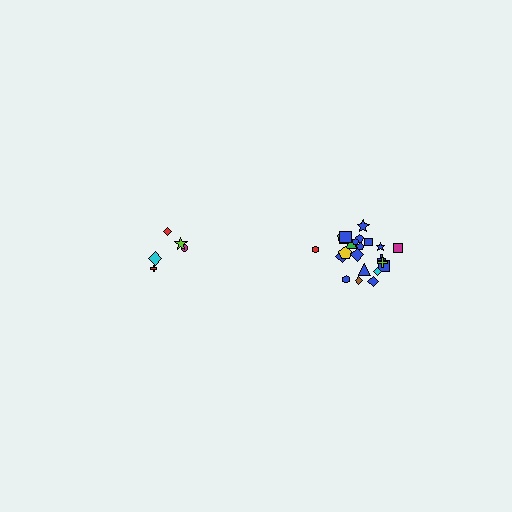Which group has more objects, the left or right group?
The right group.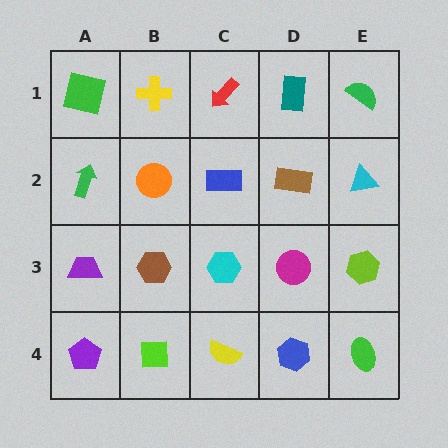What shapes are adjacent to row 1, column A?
A green arrow (row 2, column A), a yellow cross (row 1, column B).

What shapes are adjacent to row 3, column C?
A blue rectangle (row 2, column C), a yellow semicircle (row 4, column C), a brown hexagon (row 3, column B), a magenta circle (row 3, column D).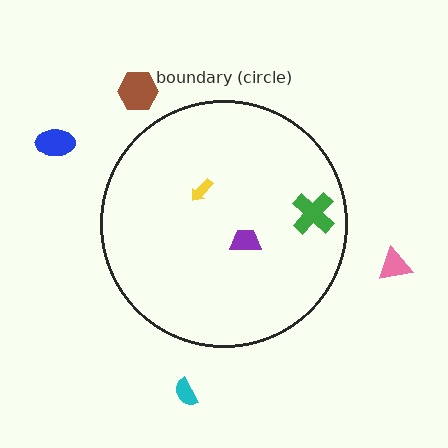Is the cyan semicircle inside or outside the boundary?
Outside.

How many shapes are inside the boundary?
3 inside, 4 outside.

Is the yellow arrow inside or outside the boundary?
Inside.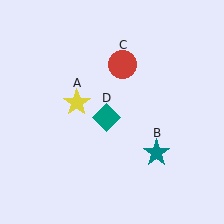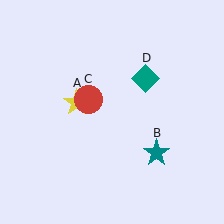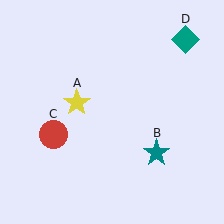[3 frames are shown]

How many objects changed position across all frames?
2 objects changed position: red circle (object C), teal diamond (object D).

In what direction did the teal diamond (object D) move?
The teal diamond (object D) moved up and to the right.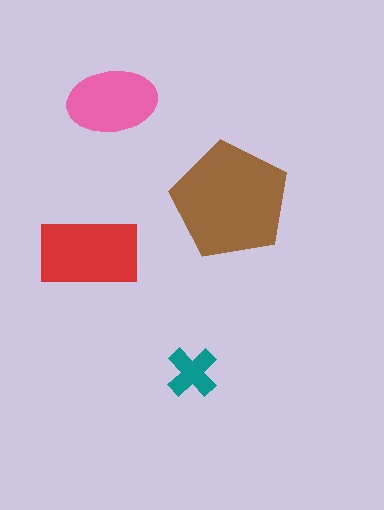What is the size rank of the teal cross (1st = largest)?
4th.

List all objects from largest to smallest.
The brown pentagon, the red rectangle, the pink ellipse, the teal cross.